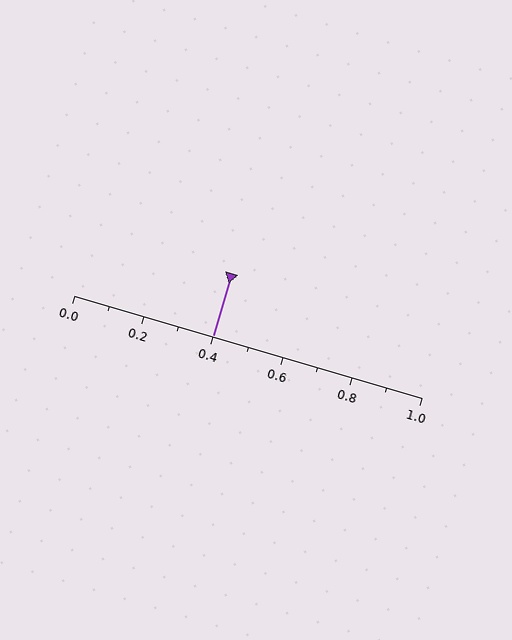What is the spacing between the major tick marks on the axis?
The major ticks are spaced 0.2 apart.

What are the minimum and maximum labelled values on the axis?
The axis runs from 0.0 to 1.0.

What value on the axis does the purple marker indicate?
The marker indicates approximately 0.4.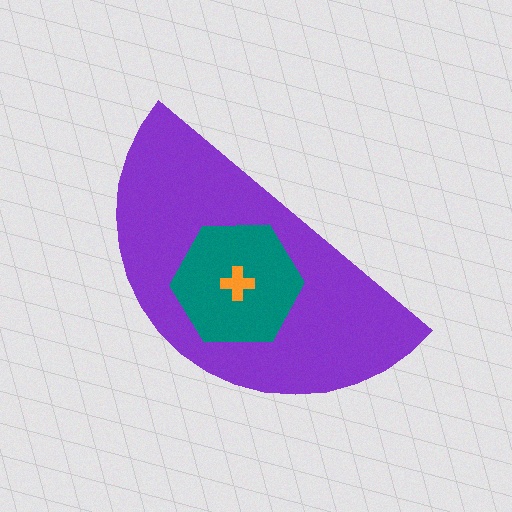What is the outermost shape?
The purple semicircle.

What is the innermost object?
The orange cross.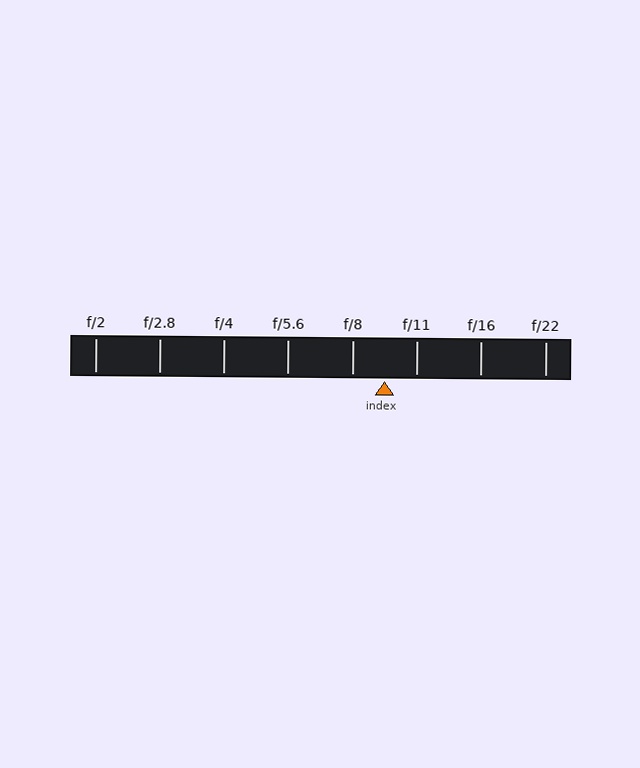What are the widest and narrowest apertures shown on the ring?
The widest aperture shown is f/2 and the narrowest is f/22.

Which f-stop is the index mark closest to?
The index mark is closest to f/8.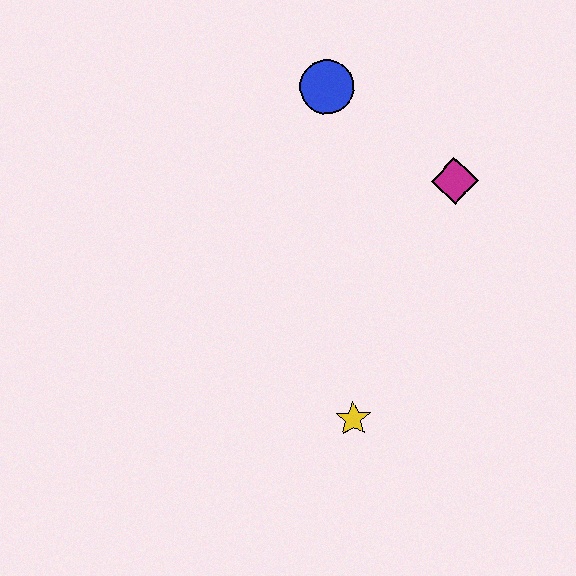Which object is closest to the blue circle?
The magenta diamond is closest to the blue circle.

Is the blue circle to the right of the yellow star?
No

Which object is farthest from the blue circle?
The yellow star is farthest from the blue circle.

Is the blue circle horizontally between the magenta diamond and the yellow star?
No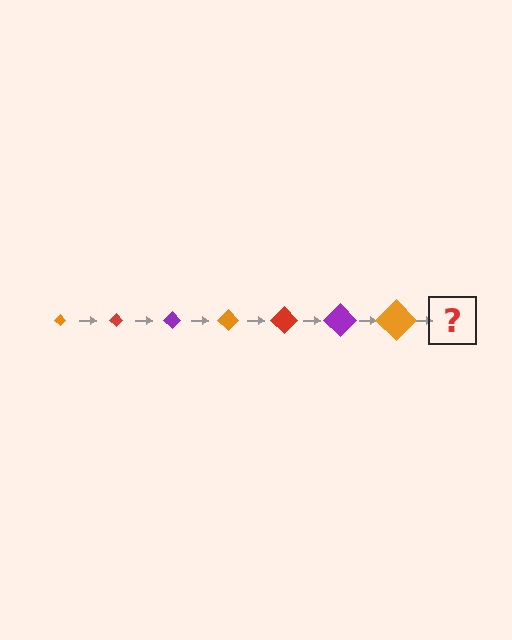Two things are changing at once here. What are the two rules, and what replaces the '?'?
The two rules are that the diamond grows larger each step and the color cycles through orange, red, and purple. The '?' should be a red diamond, larger than the previous one.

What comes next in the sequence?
The next element should be a red diamond, larger than the previous one.